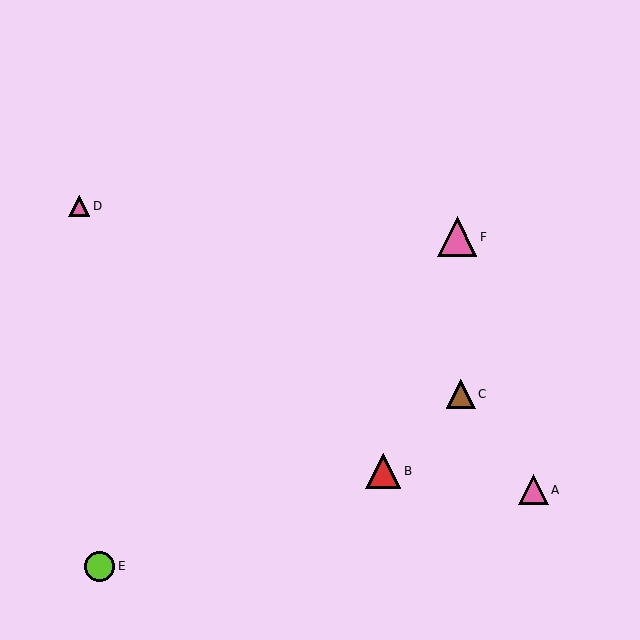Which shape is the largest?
The pink triangle (labeled F) is the largest.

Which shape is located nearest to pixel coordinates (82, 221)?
The pink triangle (labeled D) at (79, 206) is nearest to that location.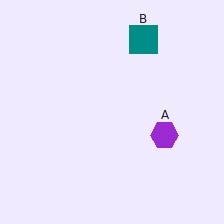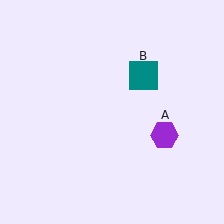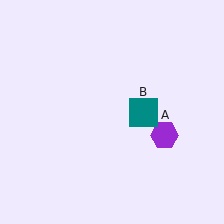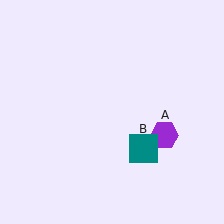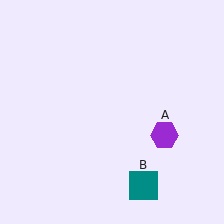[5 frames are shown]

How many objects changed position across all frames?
1 object changed position: teal square (object B).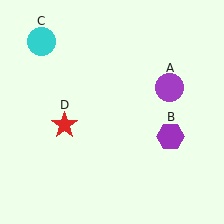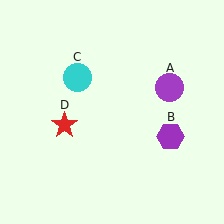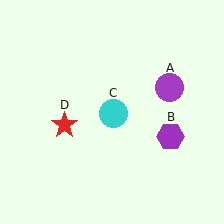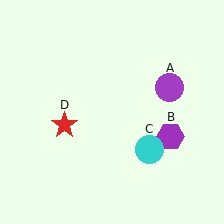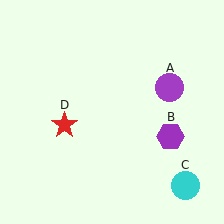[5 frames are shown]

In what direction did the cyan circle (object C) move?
The cyan circle (object C) moved down and to the right.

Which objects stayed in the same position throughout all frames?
Purple circle (object A) and purple hexagon (object B) and red star (object D) remained stationary.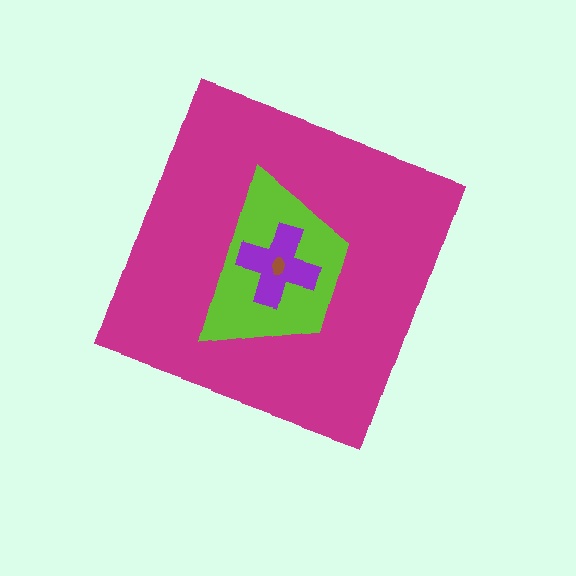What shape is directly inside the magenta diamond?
The lime trapezoid.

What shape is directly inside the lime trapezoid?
The purple cross.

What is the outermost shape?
The magenta diamond.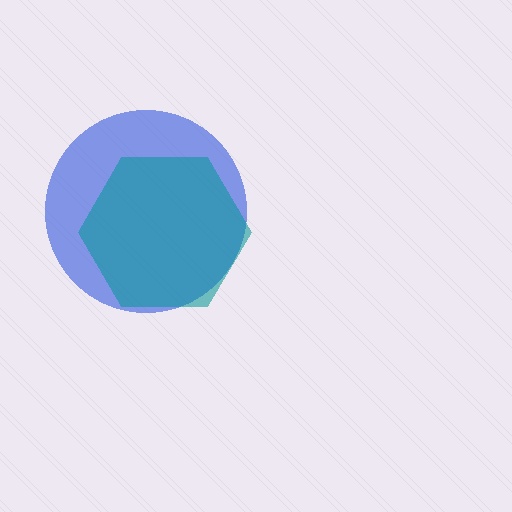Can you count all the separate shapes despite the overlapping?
Yes, there are 2 separate shapes.